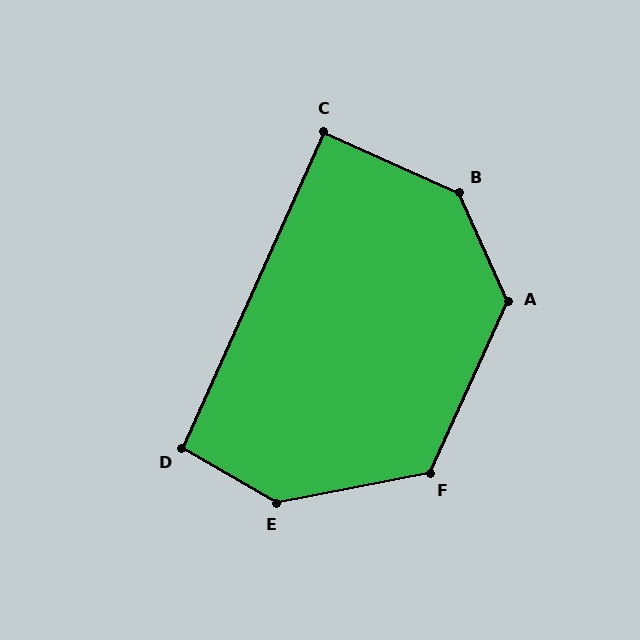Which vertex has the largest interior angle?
E, at approximately 138 degrees.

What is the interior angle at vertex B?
Approximately 138 degrees (obtuse).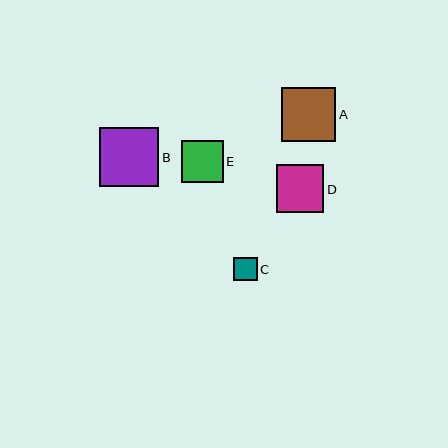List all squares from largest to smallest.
From largest to smallest: B, A, D, E, C.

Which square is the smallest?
Square C is the smallest with a size of approximately 24 pixels.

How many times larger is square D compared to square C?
Square D is approximately 2.0 times the size of square C.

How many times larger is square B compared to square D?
Square B is approximately 1.2 times the size of square D.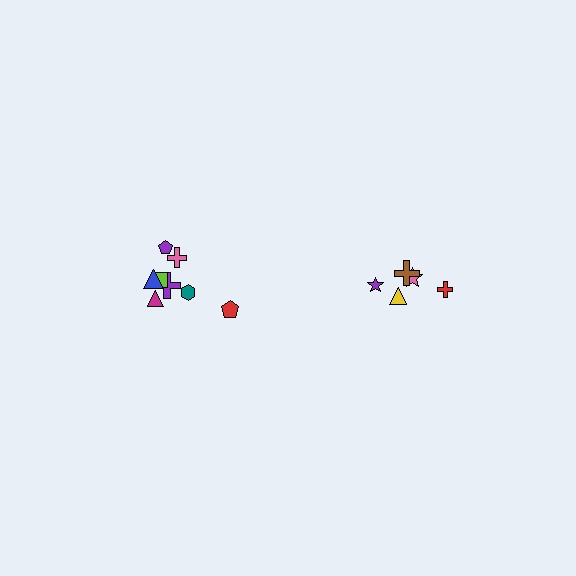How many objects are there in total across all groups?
There are 13 objects.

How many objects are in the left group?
There are 8 objects.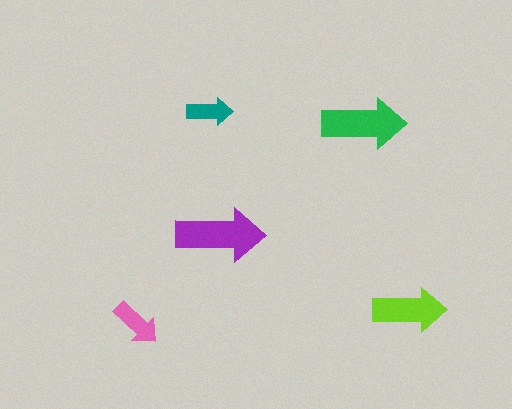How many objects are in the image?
There are 5 objects in the image.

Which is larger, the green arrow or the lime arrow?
The green one.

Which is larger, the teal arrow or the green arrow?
The green one.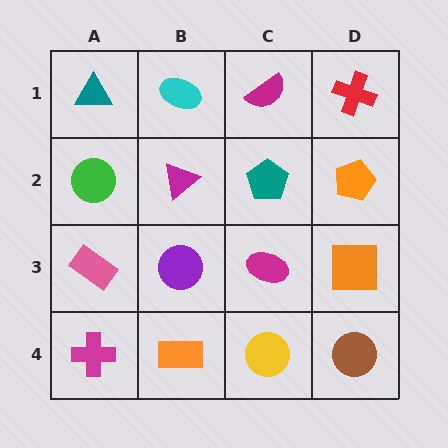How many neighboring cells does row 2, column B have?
4.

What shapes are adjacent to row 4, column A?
A pink rectangle (row 3, column A), an orange rectangle (row 4, column B).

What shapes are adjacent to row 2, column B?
A cyan ellipse (row 1, column B), a purple circle (row 3, column B), a green circle (row 2, column A), a teal pentagon (row 2, column C).